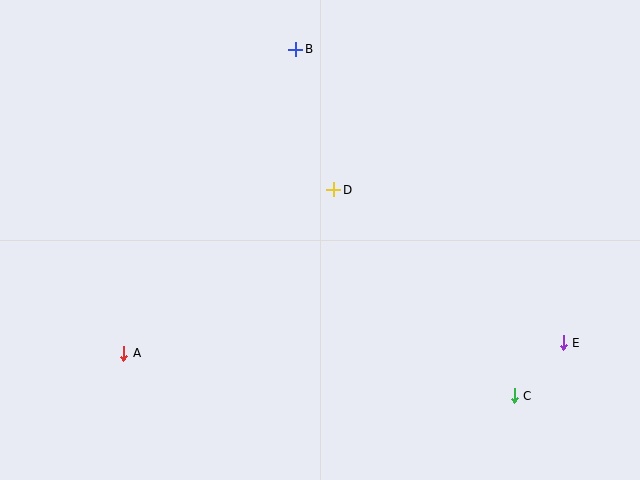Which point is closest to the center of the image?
Point D at (334, 190) is closest to the center.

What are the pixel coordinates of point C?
Point C is at (514, 396).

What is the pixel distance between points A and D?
The distance between A and D is 266 pixels.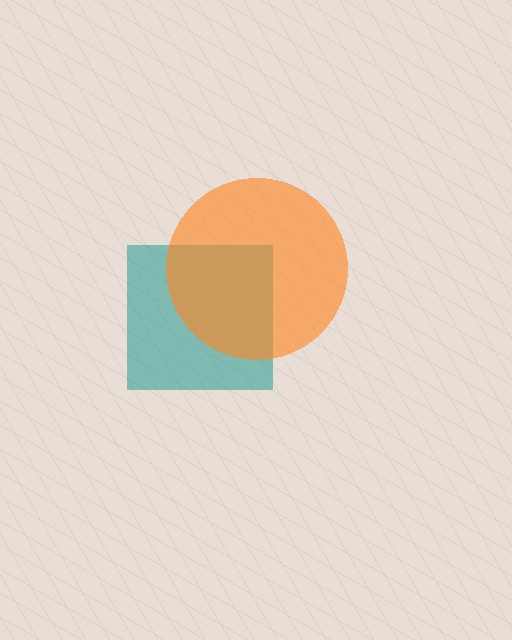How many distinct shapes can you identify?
There are 2 distinct shapes: a teal square, an orange circle.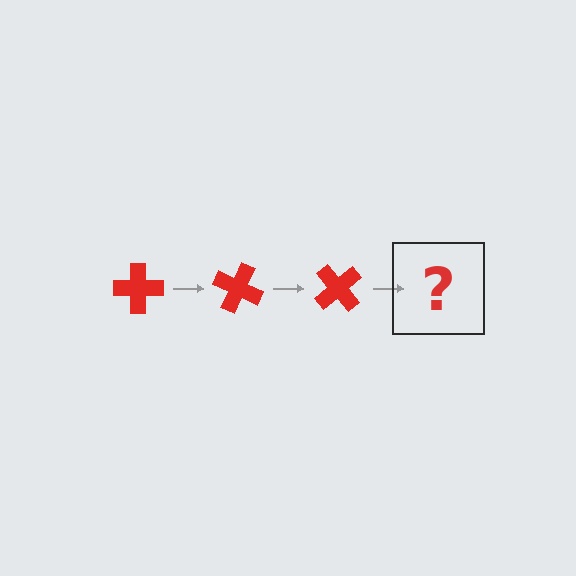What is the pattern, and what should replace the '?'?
The pattern is that the cross rotates 25 degrees each step. The '?' should be a red cross rotated 75 degrees.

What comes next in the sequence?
The next element should be a red cross rotated 75 degrees.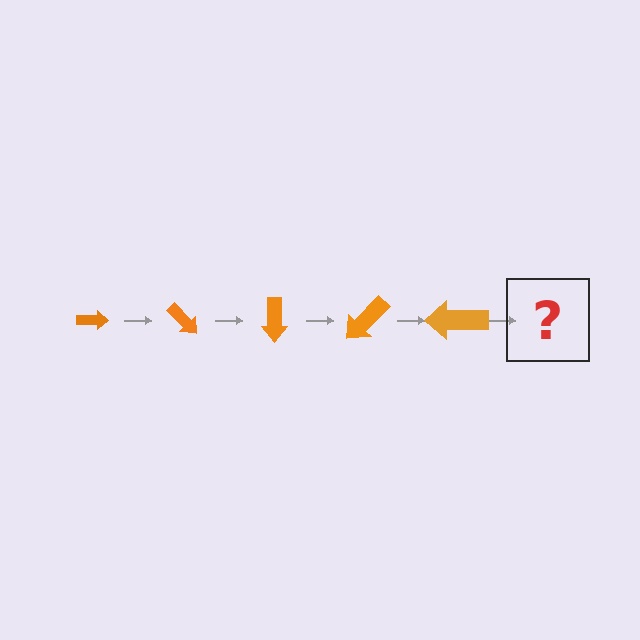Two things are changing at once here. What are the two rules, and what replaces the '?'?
The two rules are that the arrow grows larger each step and it rotates 45 degrees each step. The '?' should be an arrow, larger than the previous one and rotated 225 degrees from the start.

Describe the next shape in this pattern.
It should be an arrow, larger than the previous one and rotated 225 degrees from the start.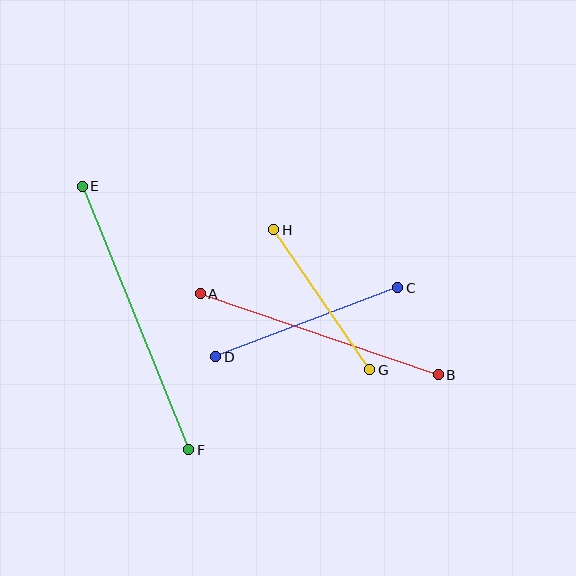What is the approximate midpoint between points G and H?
The midpoint is at approximately (322, 300) pixels.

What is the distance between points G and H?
The distance is approximately 170 pixels.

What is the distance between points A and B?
The distance is approximately 251 pixels.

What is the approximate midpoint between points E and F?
The midpoint is at approximately (135, 318) pixels.